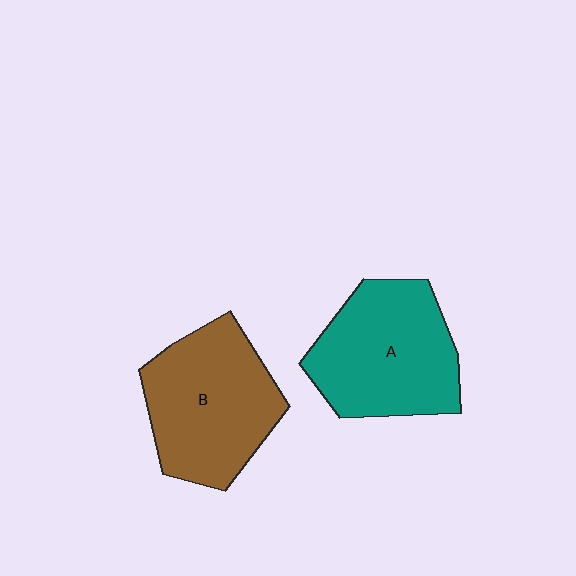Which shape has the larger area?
Shape A (teal).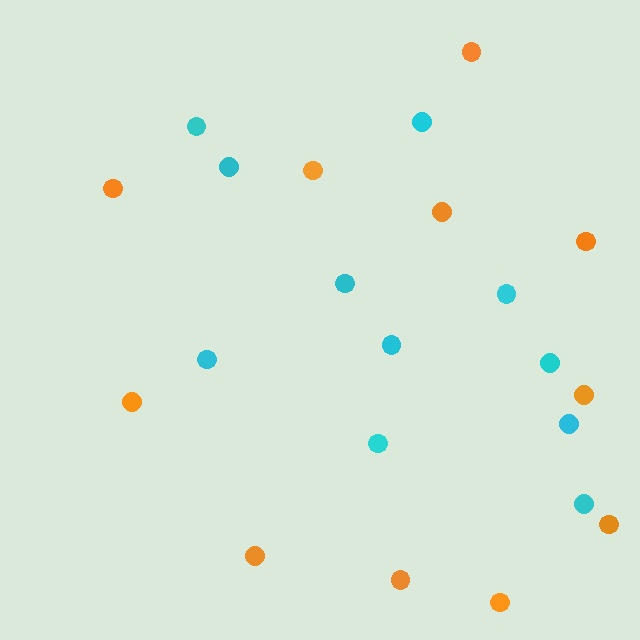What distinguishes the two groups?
There are 2 groups: one group of orange circles (11) and one group of cyan circles (11).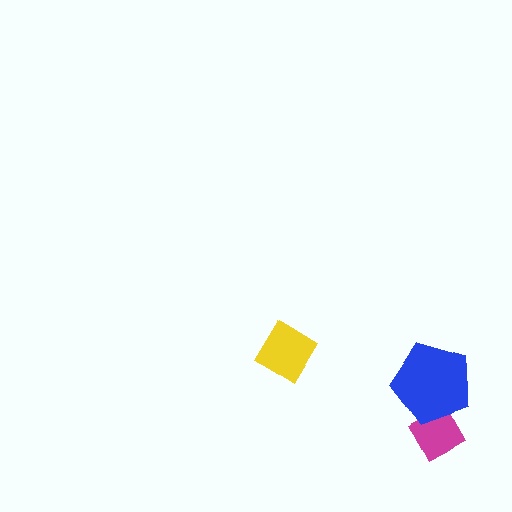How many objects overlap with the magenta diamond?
1 object overlaps with the magenta diamond.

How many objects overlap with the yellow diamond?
0 objects overlap with the yellow diamond.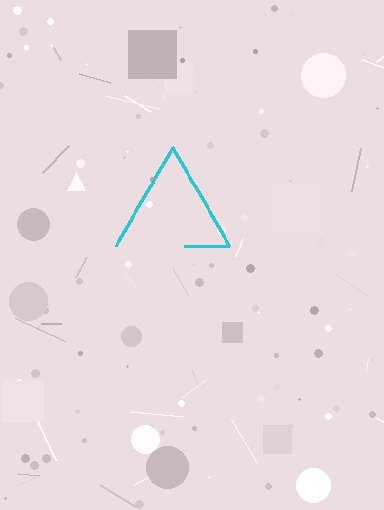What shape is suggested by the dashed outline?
The dashed outline suggests a triangle.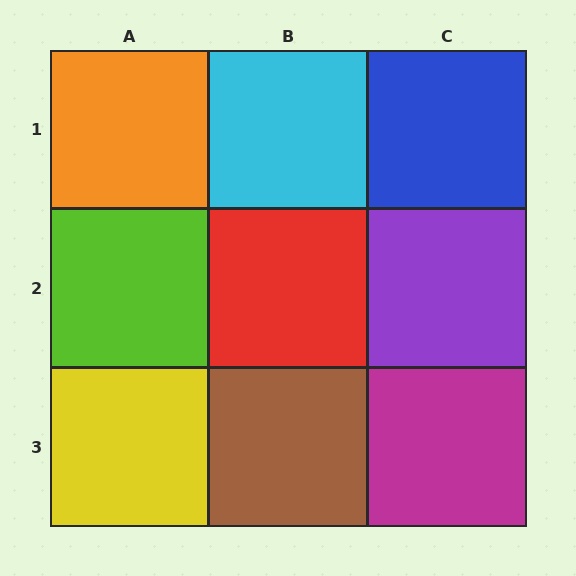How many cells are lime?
1 cell is lime.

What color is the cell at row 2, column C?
Purple.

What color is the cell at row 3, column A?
Yellow.